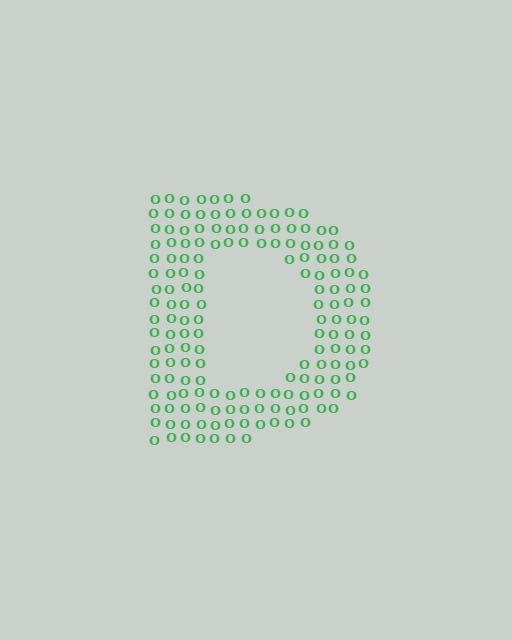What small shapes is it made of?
It is made of small letter O's.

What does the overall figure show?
The overall figure shows the letter D.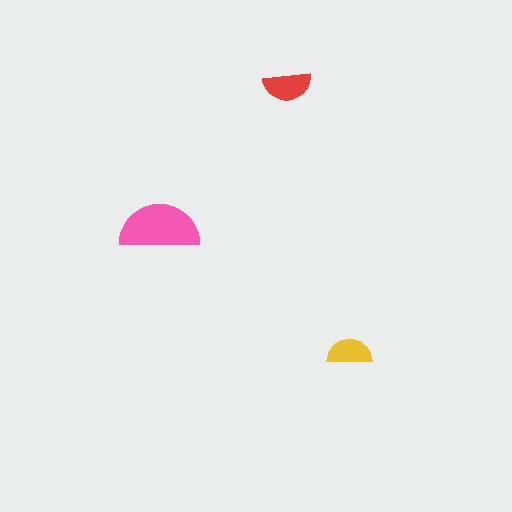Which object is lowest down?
The yellow semicircle is bottommost.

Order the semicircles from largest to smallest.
the pink one, the red one, the yellow one.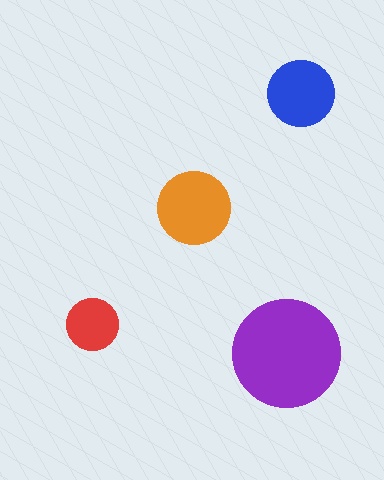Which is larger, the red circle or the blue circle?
The blue one.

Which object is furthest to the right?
The blue circle is rightmost.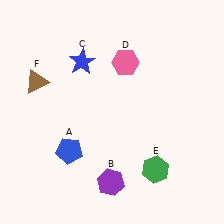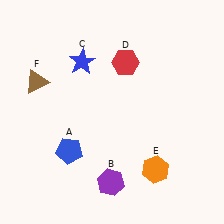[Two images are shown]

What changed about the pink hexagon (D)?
In Image 1, D is pink. In Image 2, it changed to red.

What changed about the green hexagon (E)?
In Image 1, E is green. In Image 2, it changed to orange.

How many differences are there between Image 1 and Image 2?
There are 2 differences between the two images.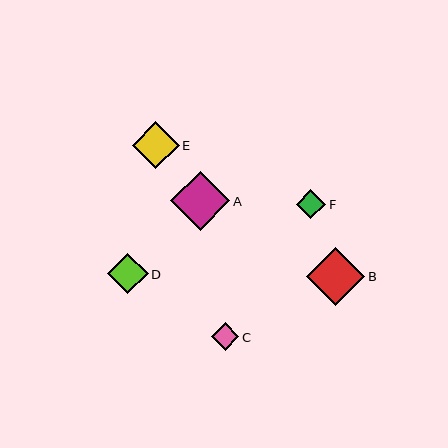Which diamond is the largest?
Diamond A is the largest with a size of approximately 59 pixels.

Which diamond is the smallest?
Diamond C is the smallest with a size of approximately 28 pixels.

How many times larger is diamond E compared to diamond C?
Diamond E is approximately 1.7 times the size of diamond C.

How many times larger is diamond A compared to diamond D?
Diamond A is approximately 1.5 times the size of diamond D.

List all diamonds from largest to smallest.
From largest to smallest: A, B, E, D, F, C.